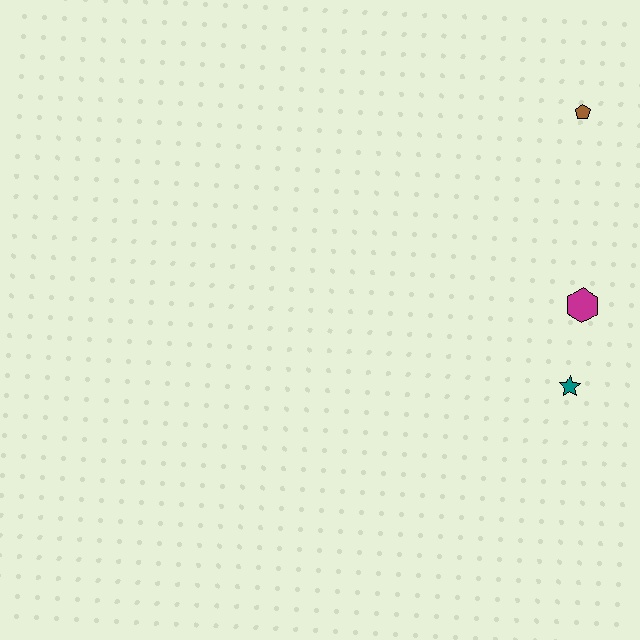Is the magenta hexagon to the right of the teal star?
Yes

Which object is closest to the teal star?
The magenta hexagon is closest to the teal star.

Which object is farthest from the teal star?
The brown pentagon is farthest from the teal star.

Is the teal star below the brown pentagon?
Yes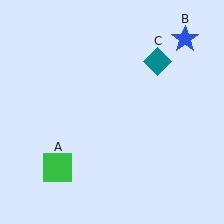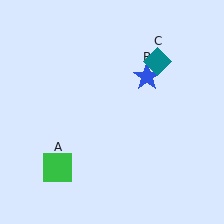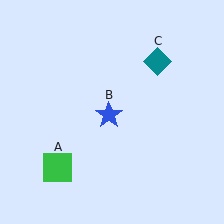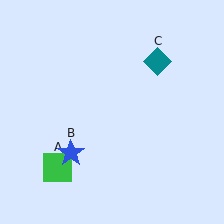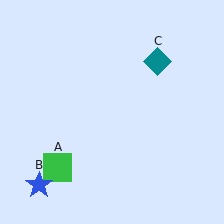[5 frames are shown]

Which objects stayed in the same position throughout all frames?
Green square (object A) and teal diamond (object C) remained stationary.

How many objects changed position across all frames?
1 object changed position: blue star (object B).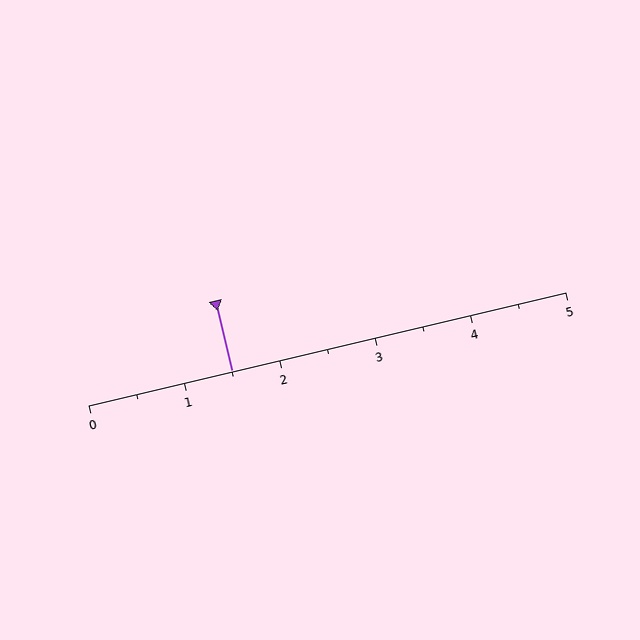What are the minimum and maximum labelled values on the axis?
The axis runs from 0 to 5.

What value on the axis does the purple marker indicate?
The marker indicates approximately 1.5.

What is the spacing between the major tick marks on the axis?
The major ticks are spaced 1 apart.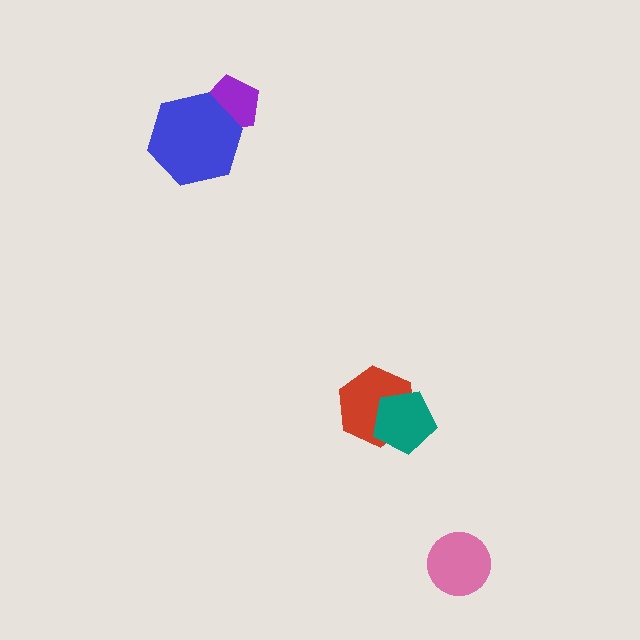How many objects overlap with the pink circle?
0 objects overlap with the pink circle.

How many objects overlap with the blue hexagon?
1 object overlaps with the blue hexagon.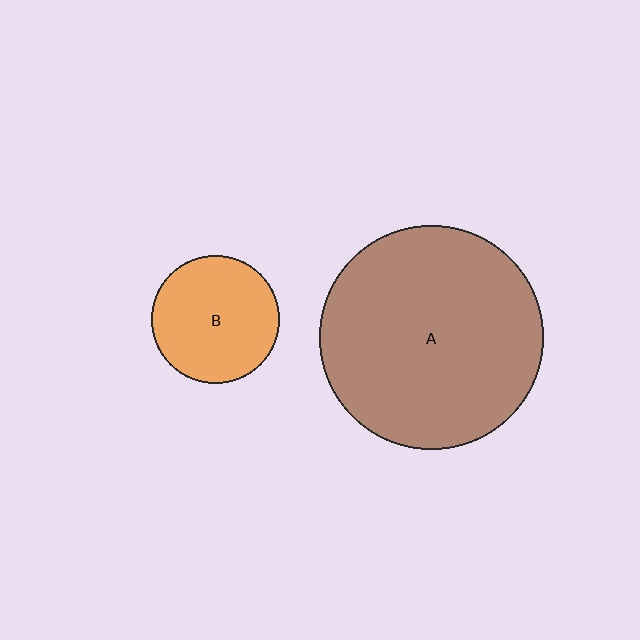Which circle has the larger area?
Circle A (brown).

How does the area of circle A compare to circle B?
Approximately 3.0 times.